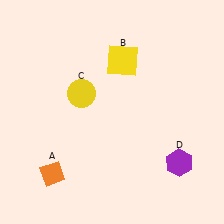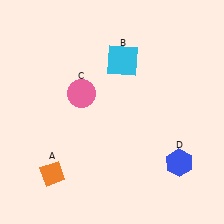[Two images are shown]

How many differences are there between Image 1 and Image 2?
There are 3 differences between the two images.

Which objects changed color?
B changed from yellow to cyan. C changed from yellow to pink. D changed from purple to blue.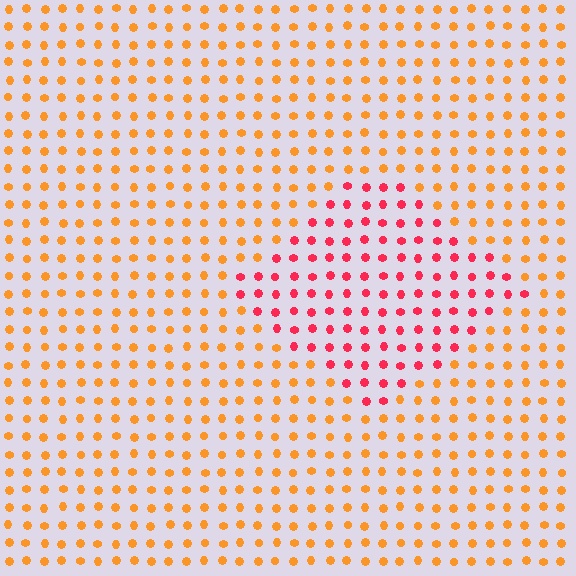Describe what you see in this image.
The image is filled with small orange elements in a uniform arrangement. A diamond-shaped region is visible where the elements are tinted to a slightly different hue, forming a subtle color boundary.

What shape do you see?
I see a diamond.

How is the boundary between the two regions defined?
The boundary is defined purely by a slight shift in hue (about 43 degrees). Spacing, size, and orientation are identical on both sides.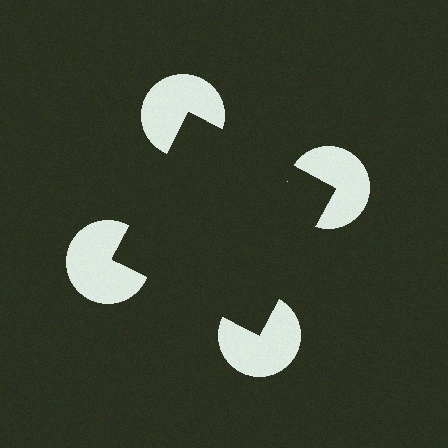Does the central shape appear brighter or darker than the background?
It typically appears slightly darker than the background, even though no actual brightness change is drawn.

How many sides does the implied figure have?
4 sides.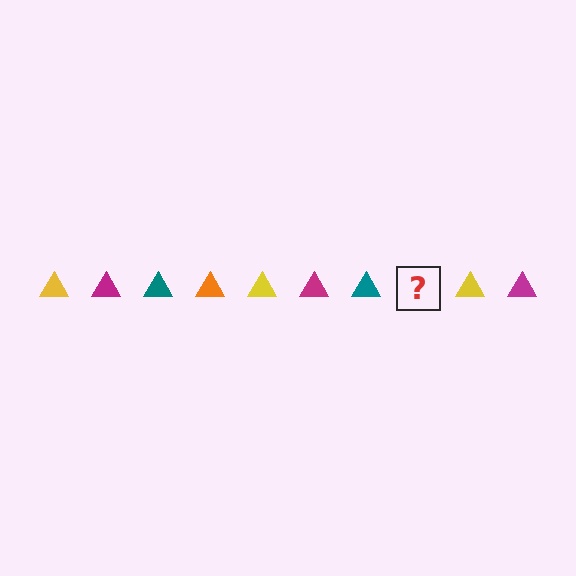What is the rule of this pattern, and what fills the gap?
The rule is that the pattern cycles through yellow, magenta, teal, orange triangles. The gap should be filled with an orange triangle.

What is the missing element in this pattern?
The missing element is an orange triangle.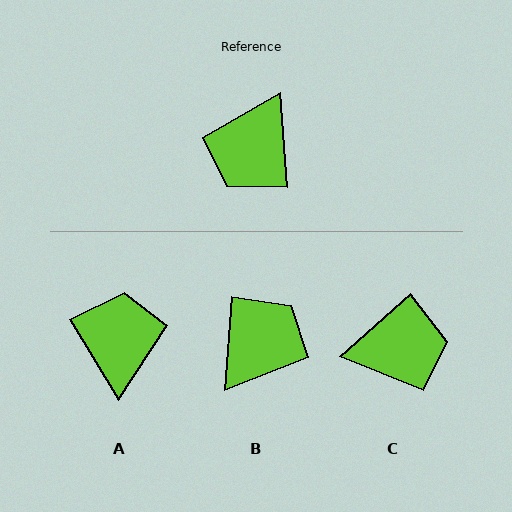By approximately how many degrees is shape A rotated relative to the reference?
Approximately 153 degrees clockwise.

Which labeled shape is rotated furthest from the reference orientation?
B, about 172 degrees away.